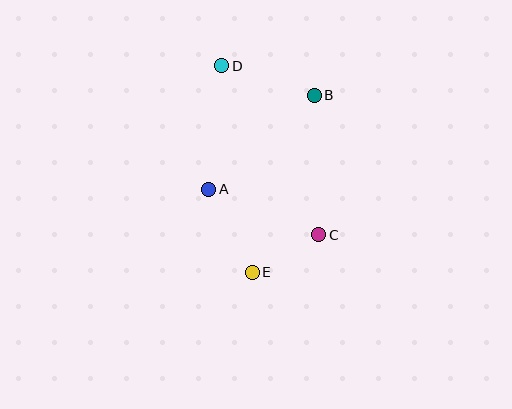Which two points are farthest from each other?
Points D and E are farthest from each other.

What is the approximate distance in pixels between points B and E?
The distance between B and E is approximately 187 pixels.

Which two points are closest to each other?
Points C and E are closest to each other.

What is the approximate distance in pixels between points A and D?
The distance between A and D is approximately 124 pixels.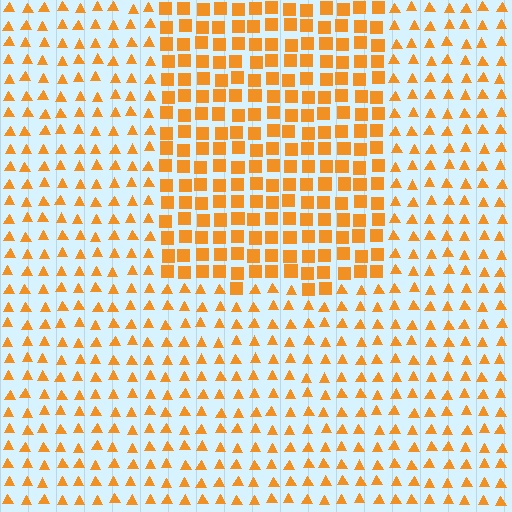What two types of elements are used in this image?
The image uses squares inside the rectangle region and triangles outside it.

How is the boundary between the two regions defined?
The boundary is defined by a change in element shape: squares inside vs. triangles outside. All elements share the same color and spacing.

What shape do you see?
I see a rectangle.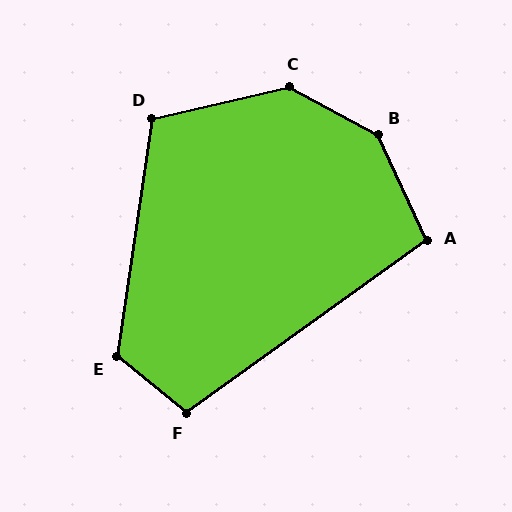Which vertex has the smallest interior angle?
A, at approximately 101 degrees.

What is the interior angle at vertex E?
Approximately 120 degrees (obtuse).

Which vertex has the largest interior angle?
B, at approximately 143 degrees.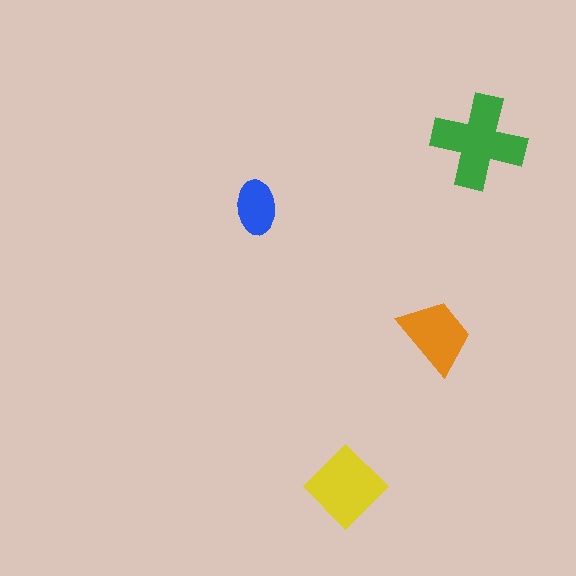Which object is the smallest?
The blue ellipse.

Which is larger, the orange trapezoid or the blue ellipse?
The orange trapezoid.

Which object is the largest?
The green cross.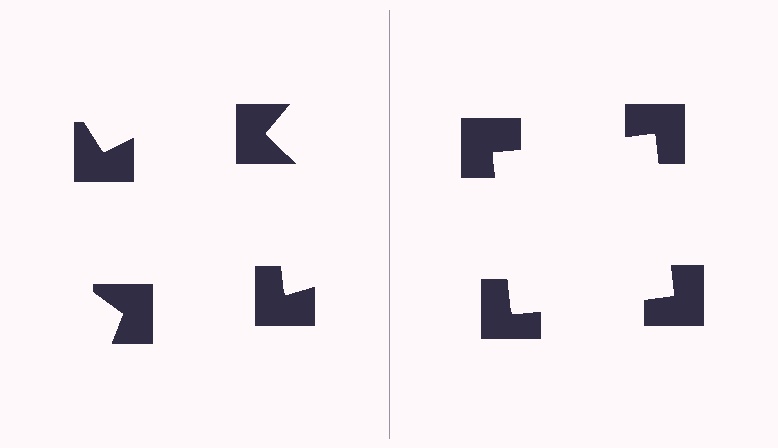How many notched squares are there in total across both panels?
8 — 4 on each side.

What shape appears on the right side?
An illusory square.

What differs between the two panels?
The notched squares are positioned identically on both sides; only the wedge orientations differ. On the right they align to a square; on the left they are misaligned.